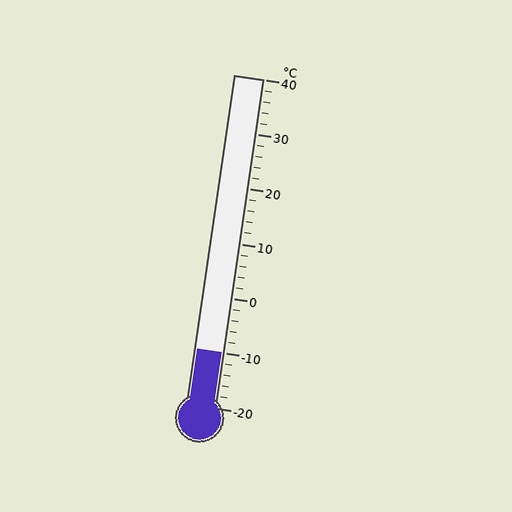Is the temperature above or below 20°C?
The temperature is below 20°C.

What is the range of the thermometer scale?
The thermometer scale ranges from -20°C to 40°C.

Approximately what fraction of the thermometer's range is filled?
The thermometer is filled to approximately 15% of its range.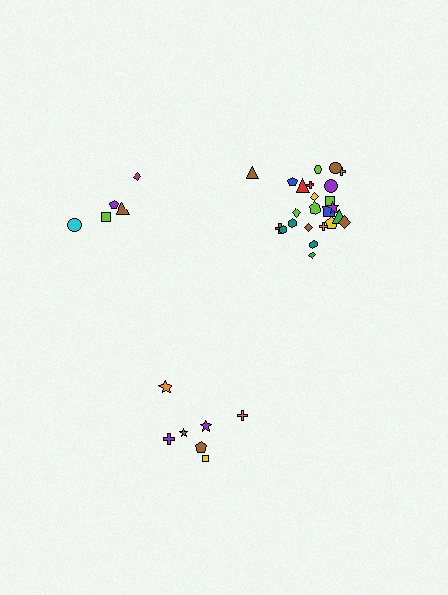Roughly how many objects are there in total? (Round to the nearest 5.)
Roughly 35 objects in total.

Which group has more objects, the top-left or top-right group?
The top-right group.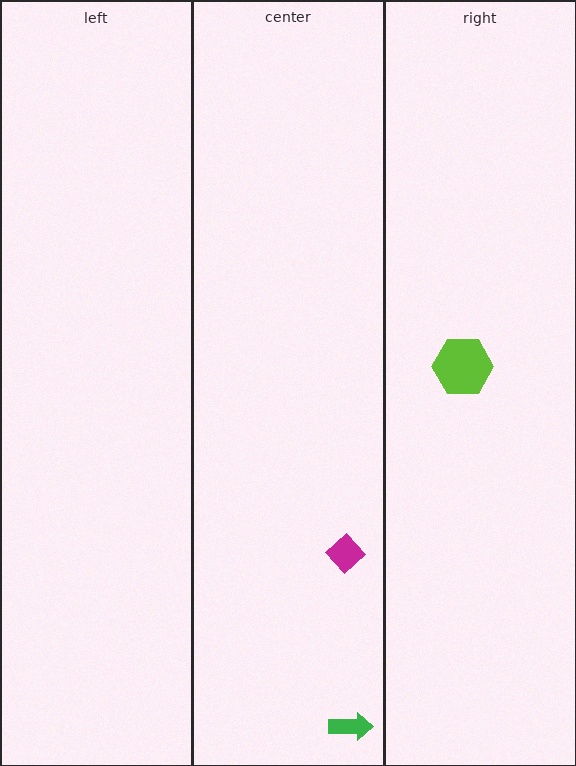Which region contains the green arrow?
The center region.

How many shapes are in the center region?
2.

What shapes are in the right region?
The lime hexagon.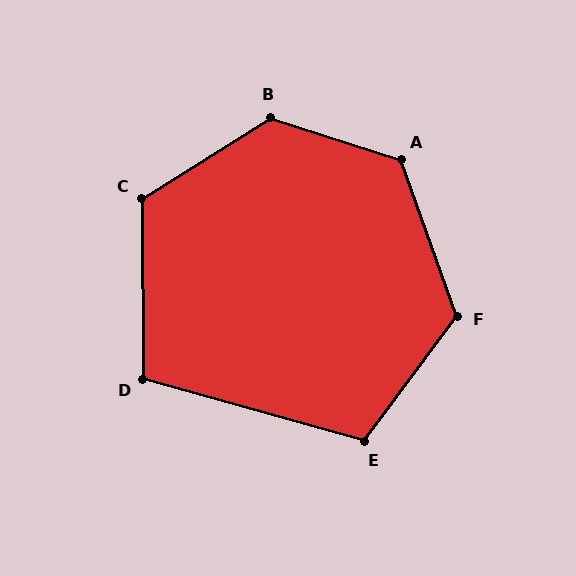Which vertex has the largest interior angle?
B, at approximately 130 degrees.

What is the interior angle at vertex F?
Approximately 124 degrees (obtuse).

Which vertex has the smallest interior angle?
D, at approximately 106 degrees.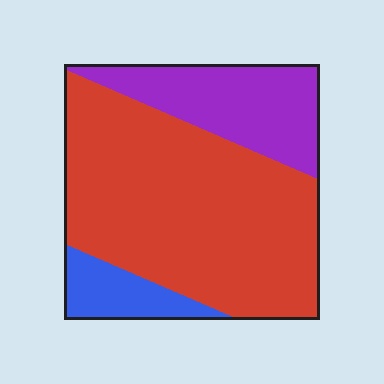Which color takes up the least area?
Blue, at roughly 10%.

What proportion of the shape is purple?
Purple takes up between a sixth and a third of the shape.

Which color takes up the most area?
Red, at roughly 65%.